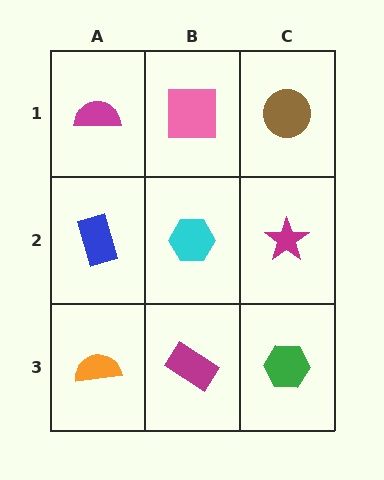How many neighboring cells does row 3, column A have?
2.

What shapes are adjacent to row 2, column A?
A magenta semicircle (row 1, column A), an orange semicircle (row 3, column A), a cyan hexagon (row 2, column B).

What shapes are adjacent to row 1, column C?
A magenta star (row 2, column C), a pink square (row 1, column B).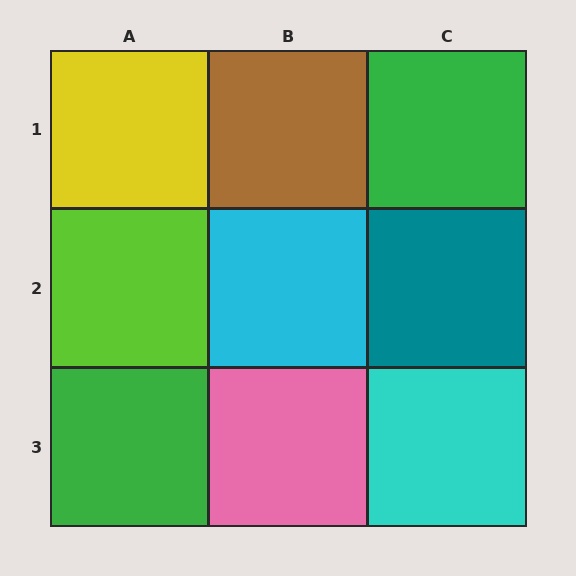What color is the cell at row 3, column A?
Green.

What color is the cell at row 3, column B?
Pink.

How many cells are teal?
1 cell is teal.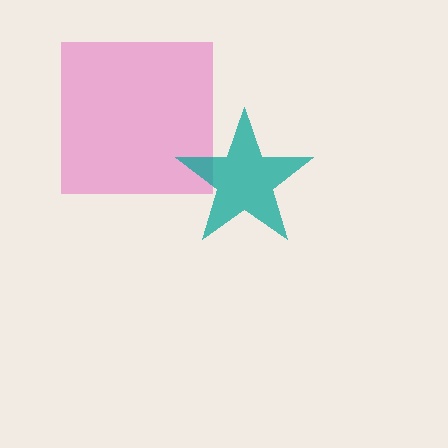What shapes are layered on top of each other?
The layered shapes are: a pink square, a teal star.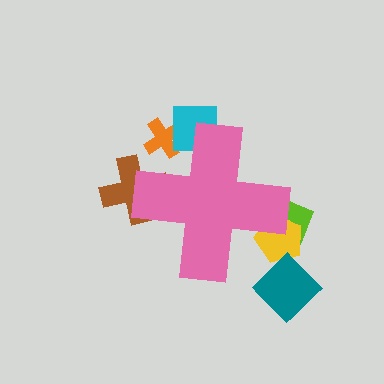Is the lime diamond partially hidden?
Yes, the lime diamond is partially hidden behind the pink cross.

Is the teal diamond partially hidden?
No, the teal diamond is fully visible.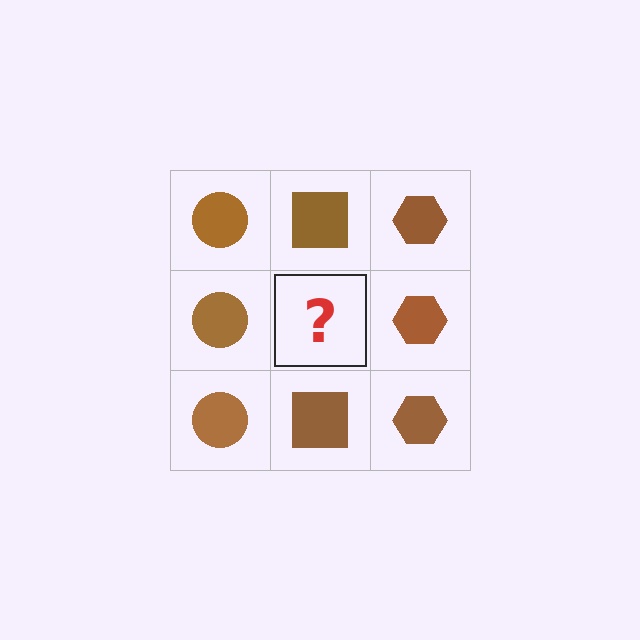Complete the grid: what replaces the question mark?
The question mark should be replaced with a brown square.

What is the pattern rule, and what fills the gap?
The rule is that each column has a consistent shape. The gap should be filled with a brown square.